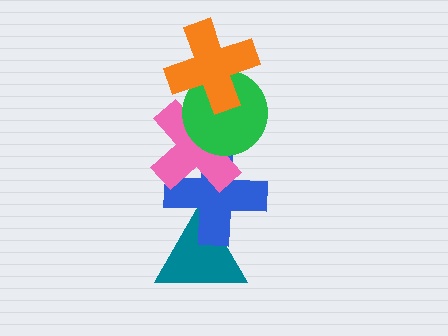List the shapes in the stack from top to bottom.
From top to bottom: the orange cross, the green circle, the pink cross, the blue cross, the teal triangle.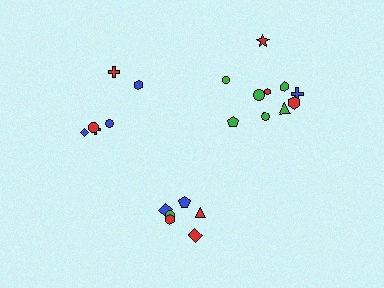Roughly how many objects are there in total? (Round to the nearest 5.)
Roughly 20 objects in total.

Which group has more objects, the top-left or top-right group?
The top-right group.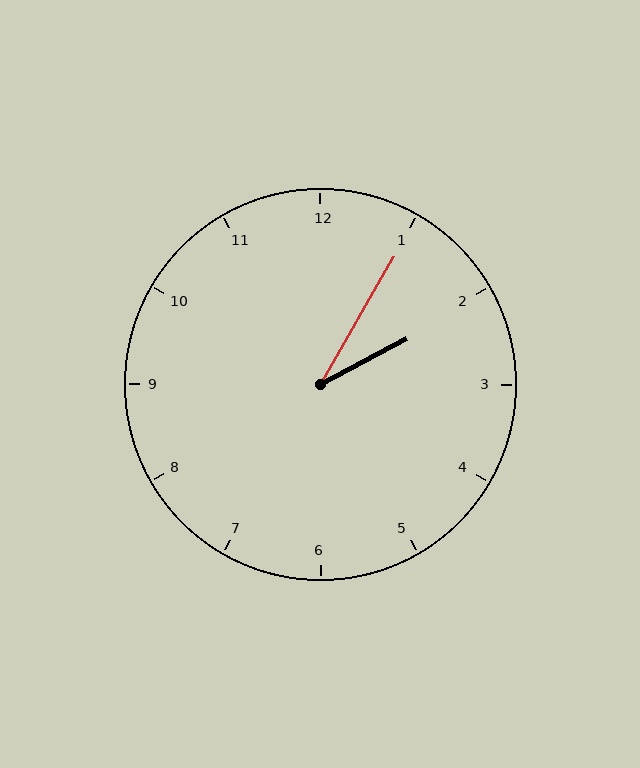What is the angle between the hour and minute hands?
Approximately 32 degrees.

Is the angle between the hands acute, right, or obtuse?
It is acute.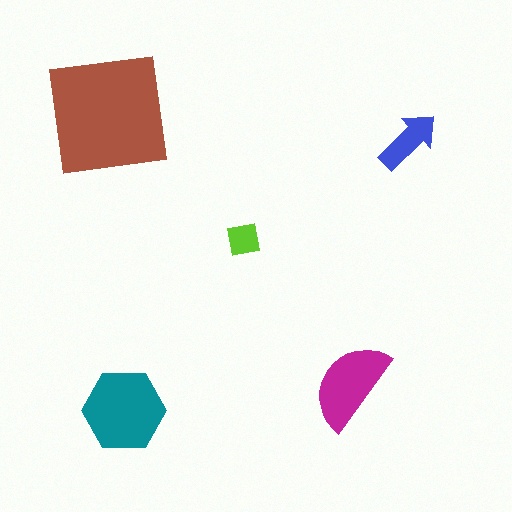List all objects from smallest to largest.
The lime square, the blue arrow, the magenta semicircle, the teal hexagon, the brown square.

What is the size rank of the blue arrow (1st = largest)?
4th.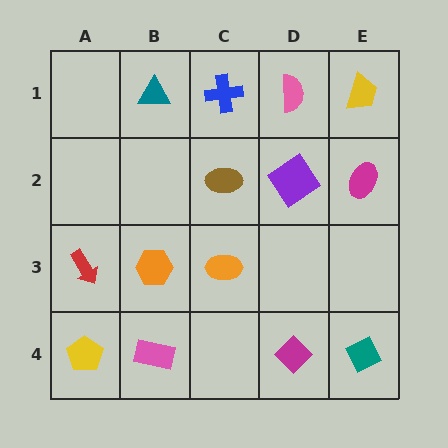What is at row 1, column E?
A yellow trapezoid.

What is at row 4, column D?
A magenta diamond.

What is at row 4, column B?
A pink rectangle.